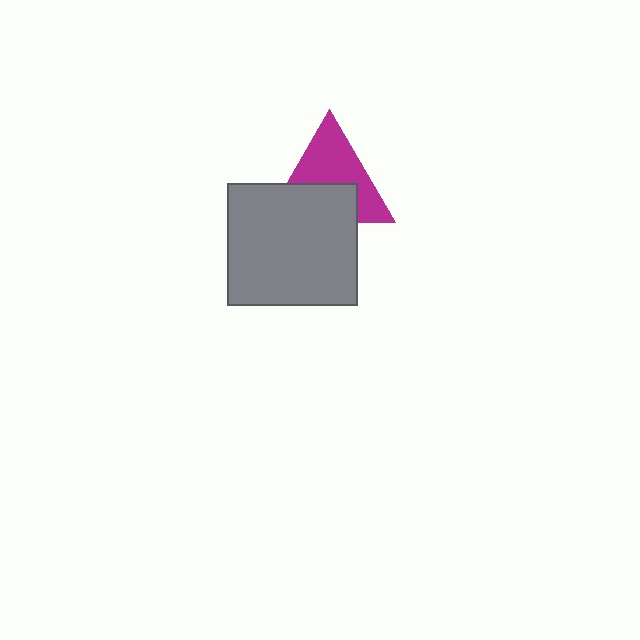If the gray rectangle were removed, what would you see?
You would see the complete magenta triangle.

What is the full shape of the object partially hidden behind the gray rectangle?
The partially hidden object is a magenta triangle.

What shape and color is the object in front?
The object in front is a gray rectangle.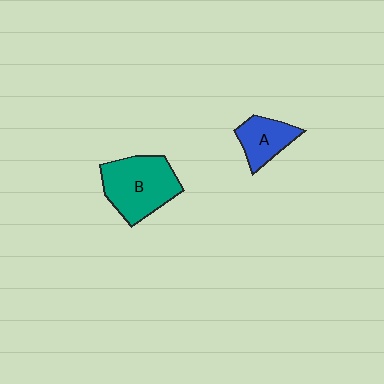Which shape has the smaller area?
Shape A (blue).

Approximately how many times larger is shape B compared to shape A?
Approximately 1.8 times.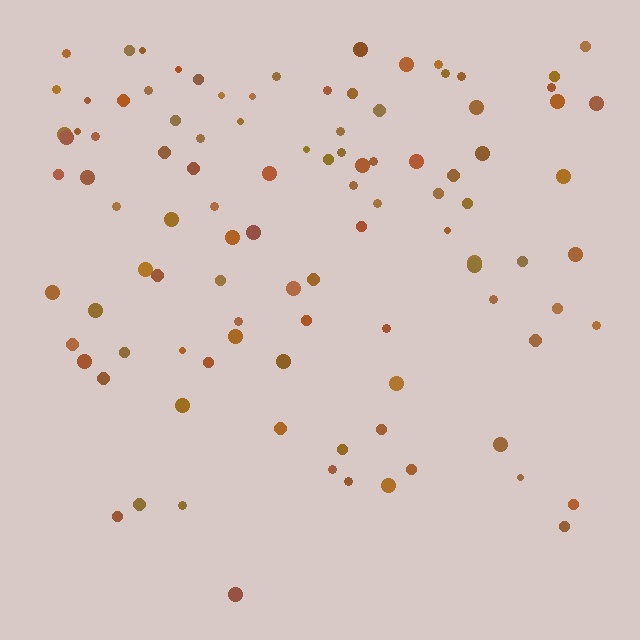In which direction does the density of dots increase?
From bottom to top, with the top side densest.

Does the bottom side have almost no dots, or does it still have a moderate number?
Still a moderate number, just noticeably fewer than the top.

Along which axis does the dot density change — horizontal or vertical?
Vertical.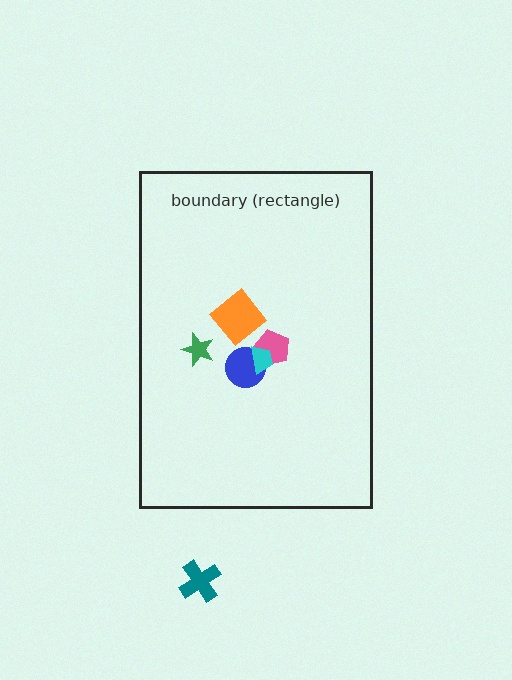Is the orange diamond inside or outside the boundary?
Inside.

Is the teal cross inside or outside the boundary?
Outside.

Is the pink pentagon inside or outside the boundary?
Inside.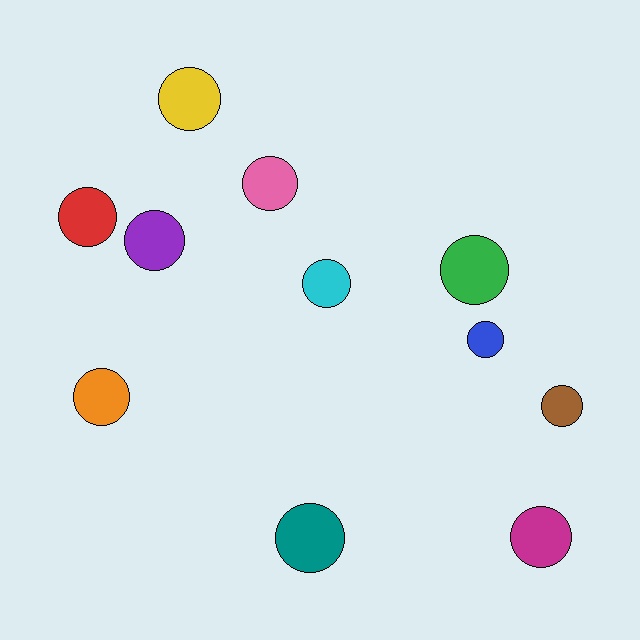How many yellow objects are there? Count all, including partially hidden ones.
There is 1 yellow object.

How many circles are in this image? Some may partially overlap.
There are 11 circles.